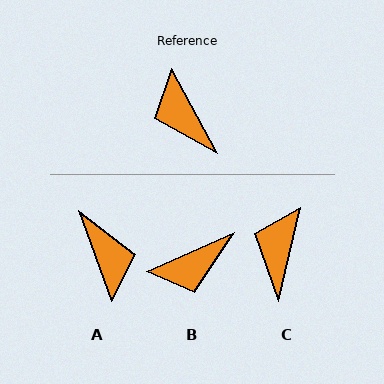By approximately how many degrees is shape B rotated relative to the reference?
Approximately 85 degrees counter-clockwise.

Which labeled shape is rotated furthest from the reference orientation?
A, about 171 degrees away.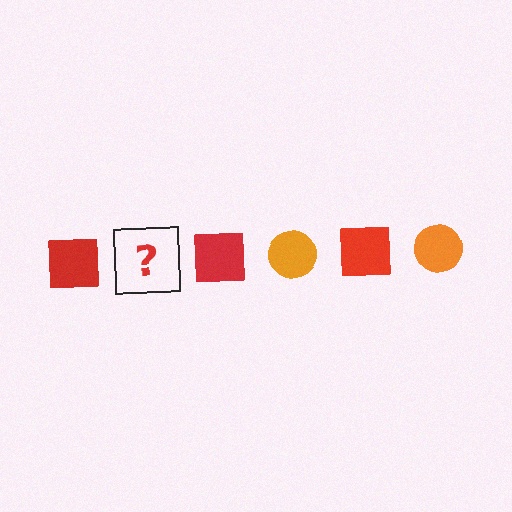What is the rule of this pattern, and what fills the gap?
The rule is that the pattern alternates between red square and orange circle. The gap should be filled with an orange circle.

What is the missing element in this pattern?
The missing element is an orange circle.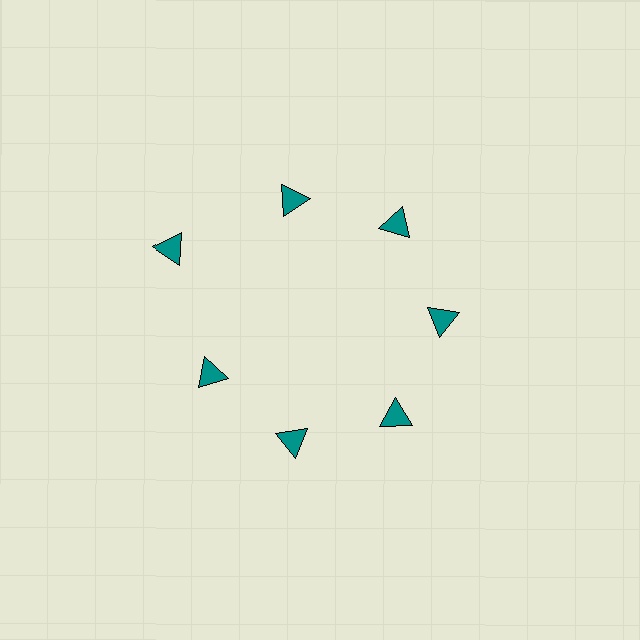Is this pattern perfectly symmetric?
No. The 7 teal triangles are arranged in a ring, but one element near the 10 o'clock position is pushed outward from the center, breaking the 7-fold rotational symmetry.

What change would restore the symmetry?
The symmetry would be restored by moving it inward, back onto the ring so that all 7 triangles sit at equal angles and equal distance from the center.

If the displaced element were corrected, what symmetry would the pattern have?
It would have 7-fold rotational symmetry — the pattern would map onto itself every 51 degrees.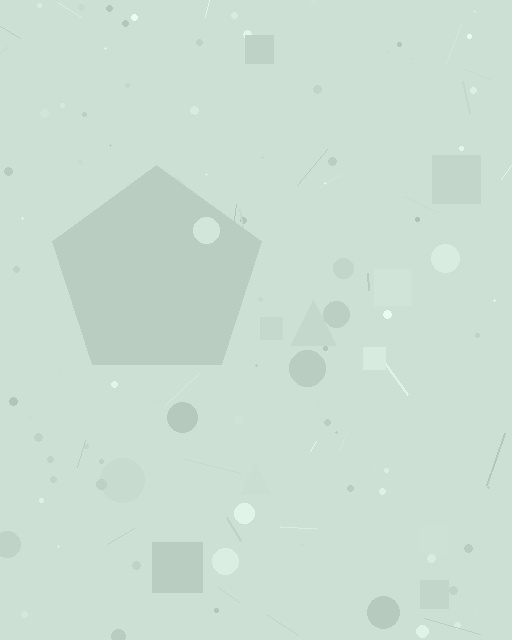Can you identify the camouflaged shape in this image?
The camouflaged shape is a pentagon.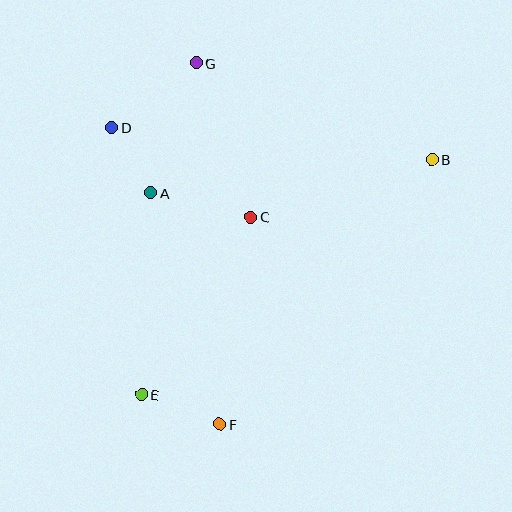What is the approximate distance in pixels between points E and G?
The distance between E and G is approximately 336 pixels.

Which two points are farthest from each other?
Points B and E are farthest from each other.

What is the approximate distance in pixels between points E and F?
The distance between E and F is approximately 84 pixels.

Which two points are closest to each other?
Points A and D are closest to each other.